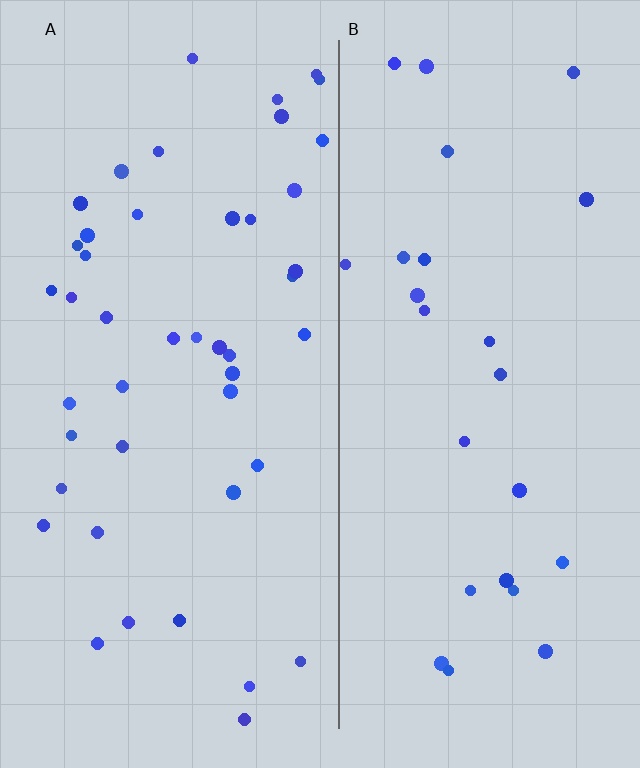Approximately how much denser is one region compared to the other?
Approximately 1.8× — region A over region B.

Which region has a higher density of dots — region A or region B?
A (the left).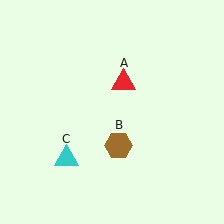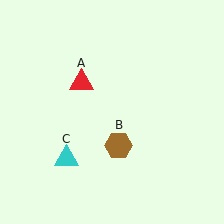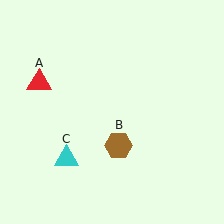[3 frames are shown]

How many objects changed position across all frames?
1 object changed position: red triangle (object A).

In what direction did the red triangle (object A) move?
The red triangle (object A) moved left.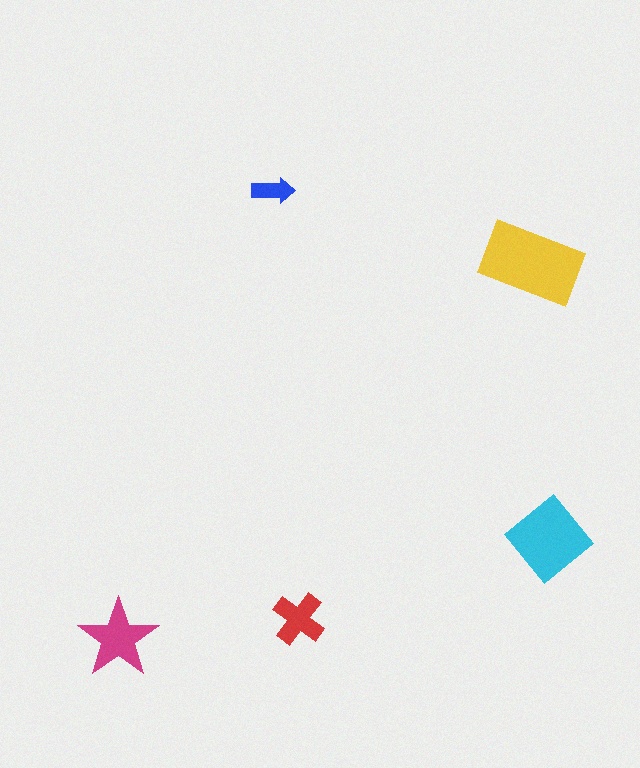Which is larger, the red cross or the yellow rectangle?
The yellow rectangle.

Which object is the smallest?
The blue arrow.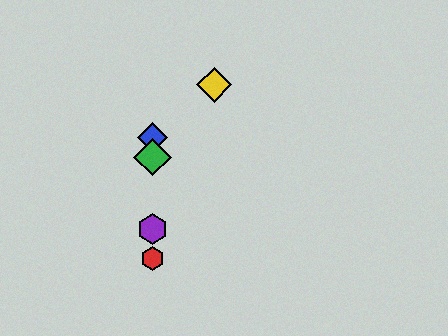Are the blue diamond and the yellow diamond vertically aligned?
No, the blue diamond is at x≈153 and the yellow diamond is at x≈214.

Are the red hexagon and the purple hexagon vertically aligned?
Yes, both are at x≈153.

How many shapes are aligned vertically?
4 shapes (the red hexagon, the blue diamond, the green diamond, the purple hexagon) are aligned vertically.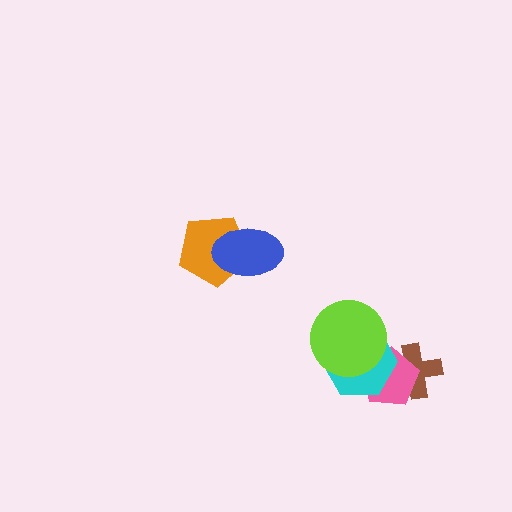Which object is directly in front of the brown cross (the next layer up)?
The pink pentagon is directly in front of the brown cross.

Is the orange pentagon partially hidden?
Yes, it is partially covered by another shape.